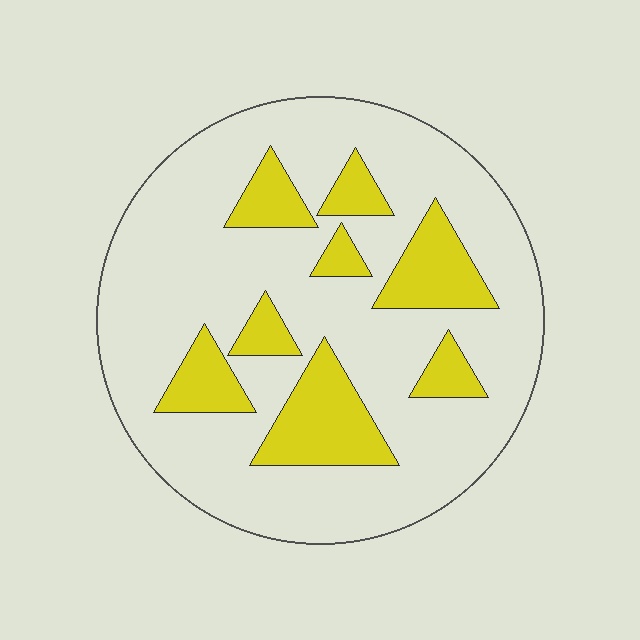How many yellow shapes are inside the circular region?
8.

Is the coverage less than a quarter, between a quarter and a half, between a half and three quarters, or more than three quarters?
Less than a quarter.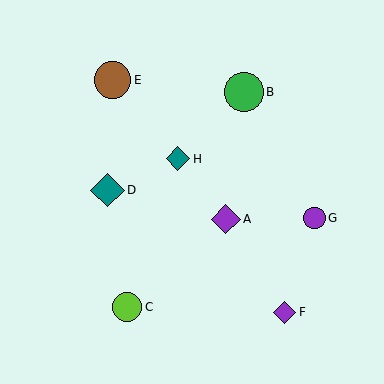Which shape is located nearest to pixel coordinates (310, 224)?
The purple circle (labeled G) at (314, 218) is nearest to that location.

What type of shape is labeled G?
Shape G is a purple circle.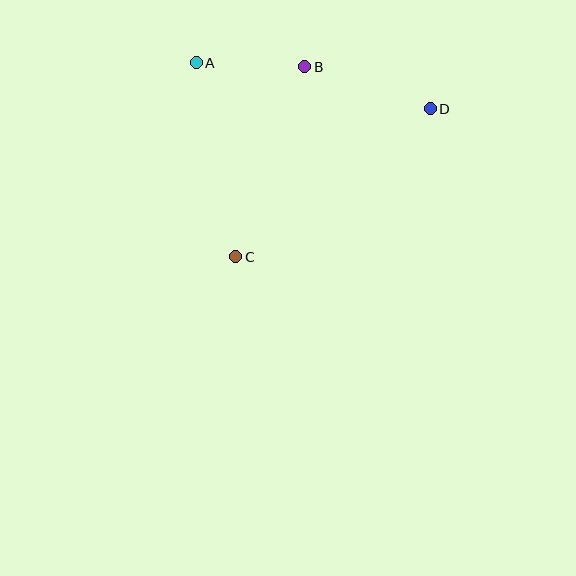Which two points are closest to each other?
Points A and B are closest to each other.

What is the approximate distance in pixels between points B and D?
The distance between B and D is approximately 132 pixels.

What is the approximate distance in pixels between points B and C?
The distance between B and C is approximately 202 pixels.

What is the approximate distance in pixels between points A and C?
The distance between A and C is approximately 198 pixels.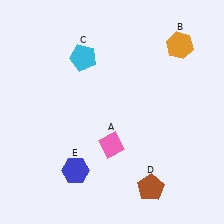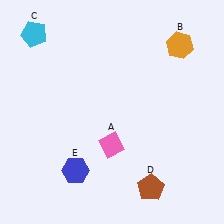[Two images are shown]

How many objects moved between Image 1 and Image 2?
1 object moved between the two images.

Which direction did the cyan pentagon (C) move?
The cyan pentagon (C) moved left.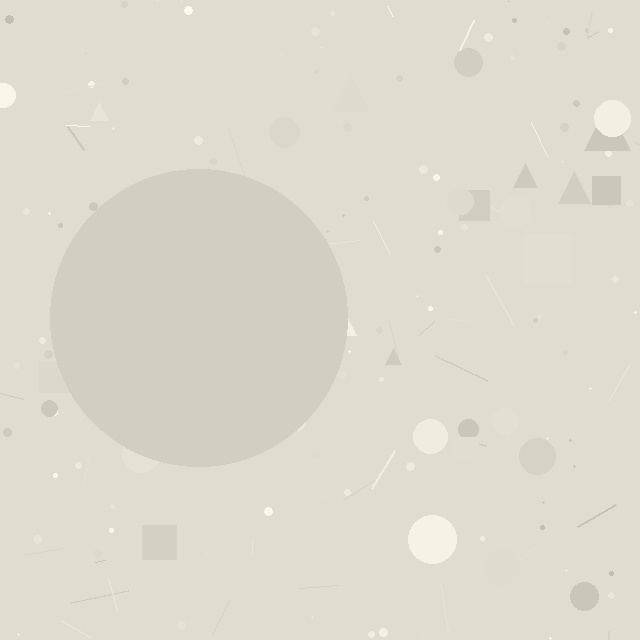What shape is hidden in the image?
A circle is hidden in the image.